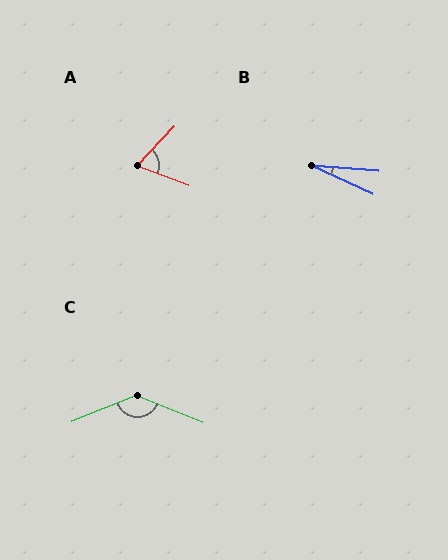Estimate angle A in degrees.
Approximately 67 degrees.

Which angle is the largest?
C, at approximately 136 degrees.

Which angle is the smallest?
B, at approximately 20 degrees.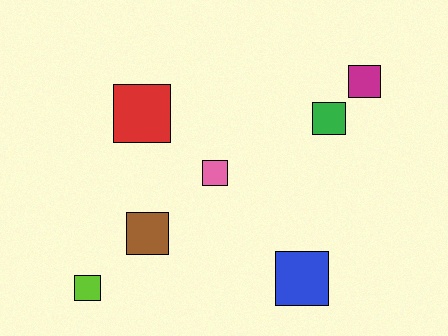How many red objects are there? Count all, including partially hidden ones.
There is 1 red object.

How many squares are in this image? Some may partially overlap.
There are 7 squares.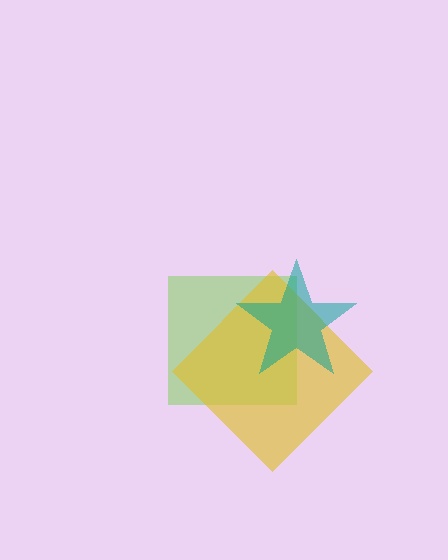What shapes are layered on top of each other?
The layered shapes are: a lime square, a yellow diamond, a teal star.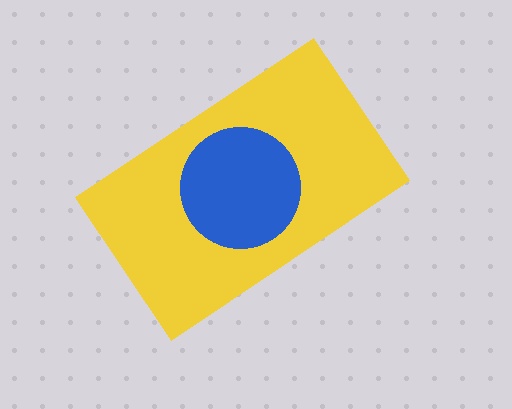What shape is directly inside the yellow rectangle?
The blue circle.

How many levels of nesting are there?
2.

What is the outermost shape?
The yellow rectangle.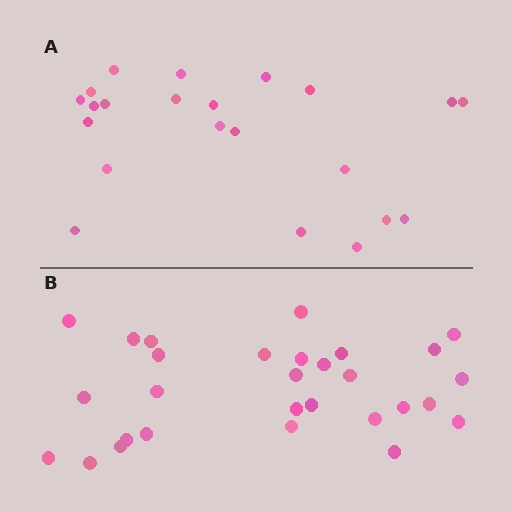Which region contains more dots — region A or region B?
Region B (the bottom region) has more dots.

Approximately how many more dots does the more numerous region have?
Region B has roughly 8 or so more dots than region A.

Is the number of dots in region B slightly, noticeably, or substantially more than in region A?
Region B has noticeably more, but not dramatically so. The ratio is roughly 1.3 to 1.